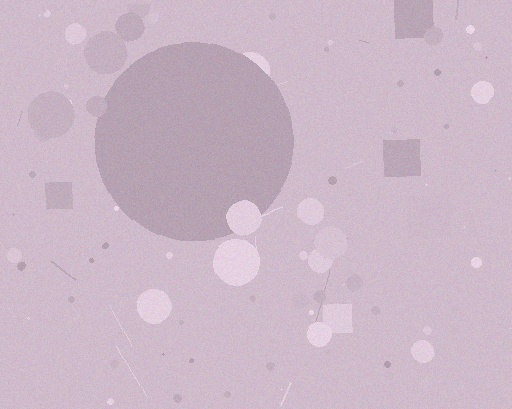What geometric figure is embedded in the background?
A circle is embedded in the background.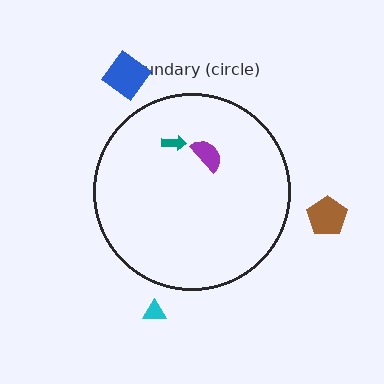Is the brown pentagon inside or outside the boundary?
Outside.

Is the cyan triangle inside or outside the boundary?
Outside.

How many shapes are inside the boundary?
2 inside, 3 outside.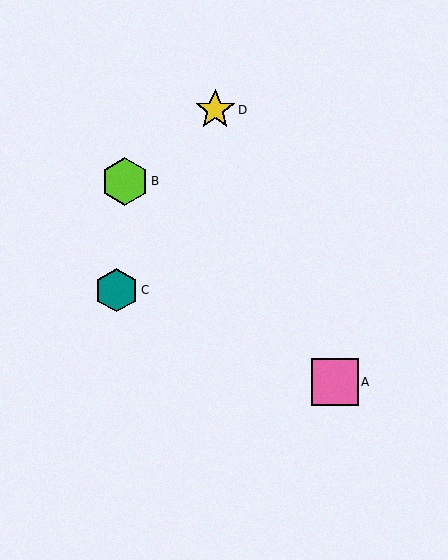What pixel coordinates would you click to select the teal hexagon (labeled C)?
Click at (116, 290) to select the teal hexagon C.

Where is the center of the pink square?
The center of the pink square is at (335, 382).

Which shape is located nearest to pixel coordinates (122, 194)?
The lime hexagon (labeled B) at (125, 181) is nearest to that location.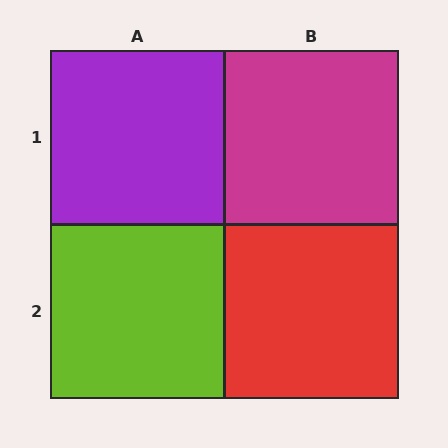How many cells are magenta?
1 cell is magenta.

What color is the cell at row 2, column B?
Red.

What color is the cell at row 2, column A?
Lime.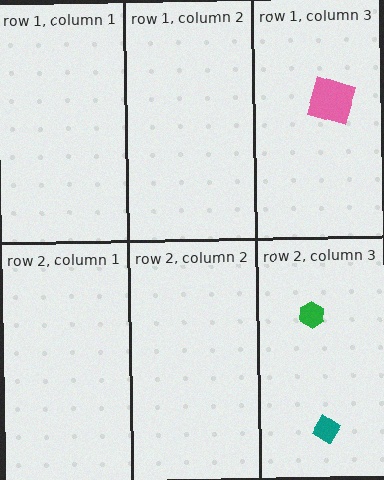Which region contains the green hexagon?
The row 2, column 3 region.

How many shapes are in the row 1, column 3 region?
1.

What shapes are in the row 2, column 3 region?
The teal diamond, the green hexagon.